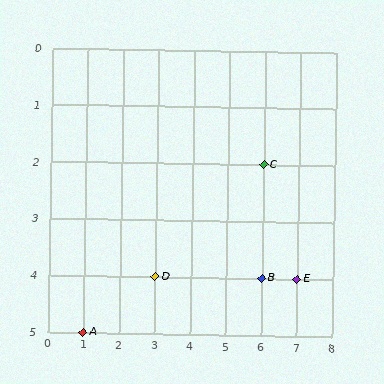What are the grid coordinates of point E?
Point E is at grid coordinates (7, 4).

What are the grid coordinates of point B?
Point B is at grid coordinates (6, 4).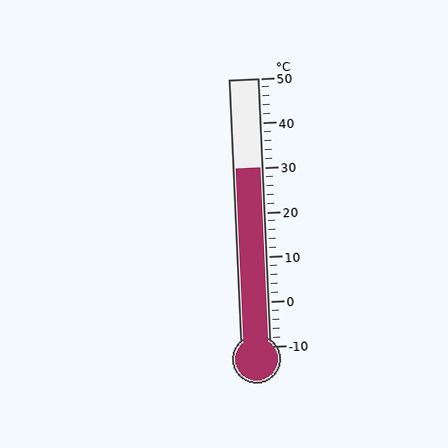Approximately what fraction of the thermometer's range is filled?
The thermometer is filled to approximately 65% of its range.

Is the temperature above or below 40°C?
The temperature is below 40°C.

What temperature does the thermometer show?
The thermometer shows approximately 30°C.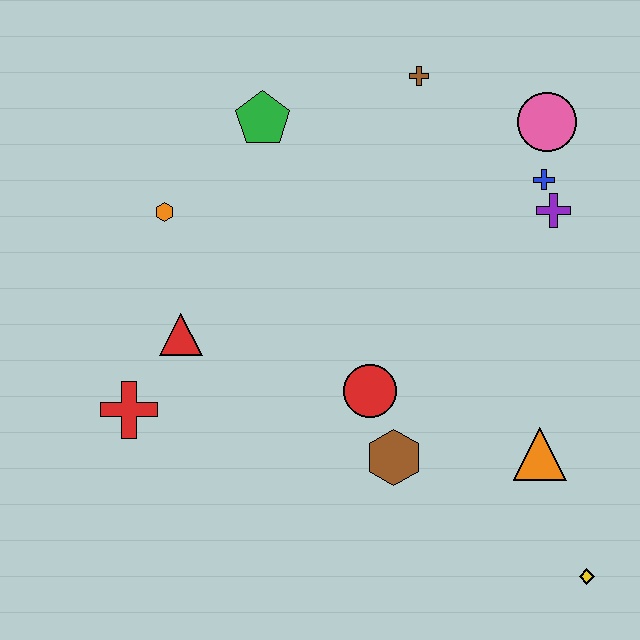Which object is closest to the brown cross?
The pink circle is closest to the brown cross.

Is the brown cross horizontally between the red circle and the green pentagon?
No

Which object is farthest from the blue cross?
The red cross is farthest from the blue cross.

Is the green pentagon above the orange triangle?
Yes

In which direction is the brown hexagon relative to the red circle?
The brown hexagon is below the red circle.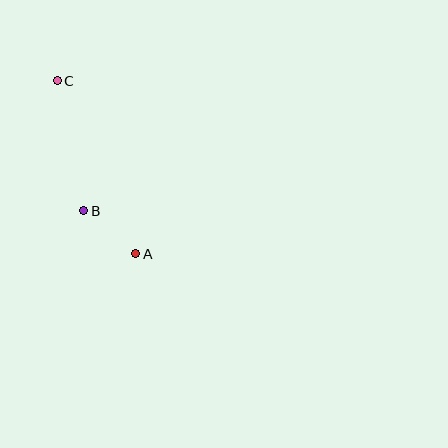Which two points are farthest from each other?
Points A and C are farthest from each other.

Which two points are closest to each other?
Points A and B are closest to each other.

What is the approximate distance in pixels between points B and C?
The distance between B and C is approximately 132 pixels.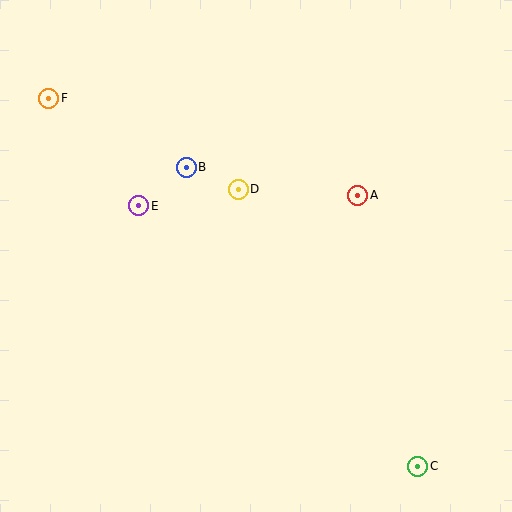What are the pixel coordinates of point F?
Point F is at (49, 98).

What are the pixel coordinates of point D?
Point D is at (238, 189).